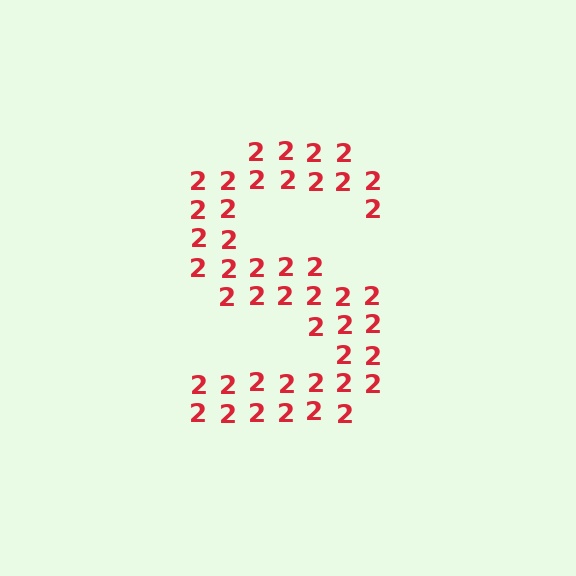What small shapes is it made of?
It is made of small digit 2's.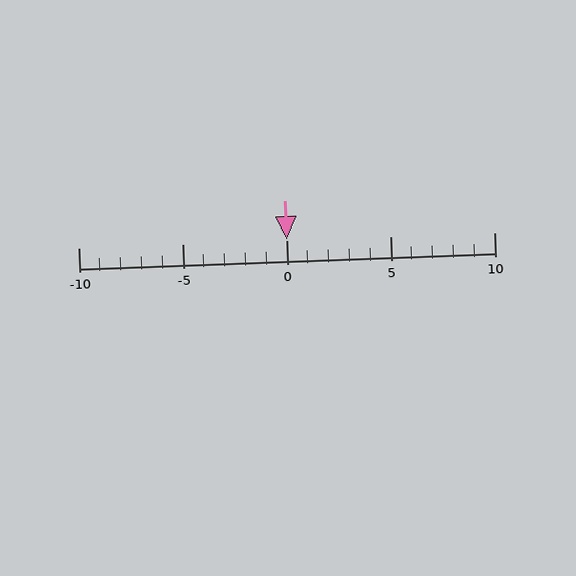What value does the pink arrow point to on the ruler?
The pink arrow points to approximately 0.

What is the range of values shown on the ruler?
The ruler shows values from -10 to 10.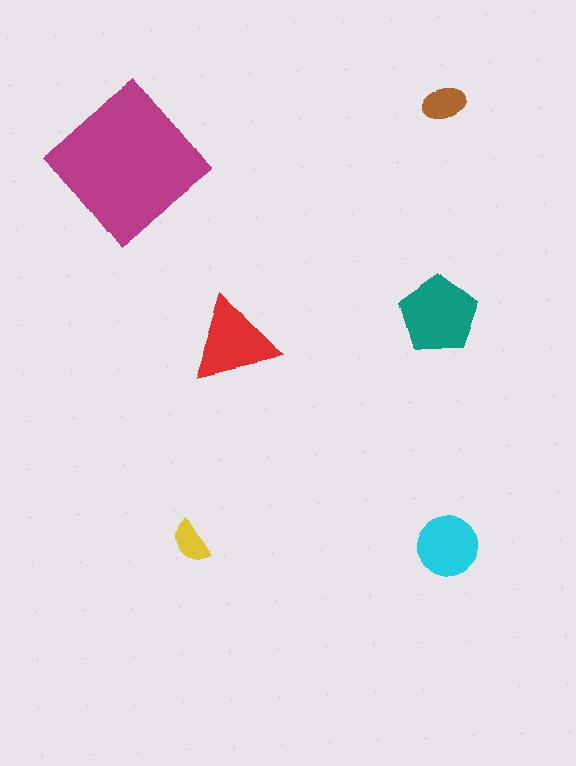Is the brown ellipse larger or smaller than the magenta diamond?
Smaller.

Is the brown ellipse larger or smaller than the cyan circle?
Smaller.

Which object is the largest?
The magenta diamond.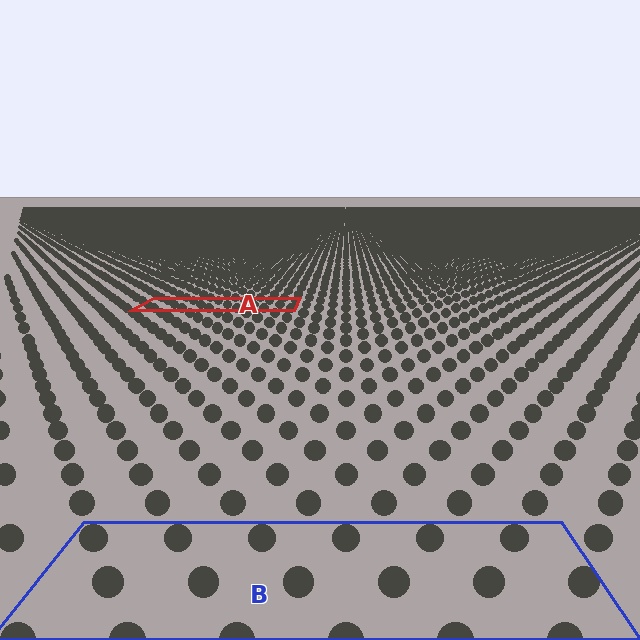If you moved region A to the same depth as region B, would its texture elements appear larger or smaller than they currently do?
They would appear larger. At a closer depth, the same texture elements are projected at a bigger on-screen size.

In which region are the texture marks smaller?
The texture marks are smaller in region A, because it is farther away.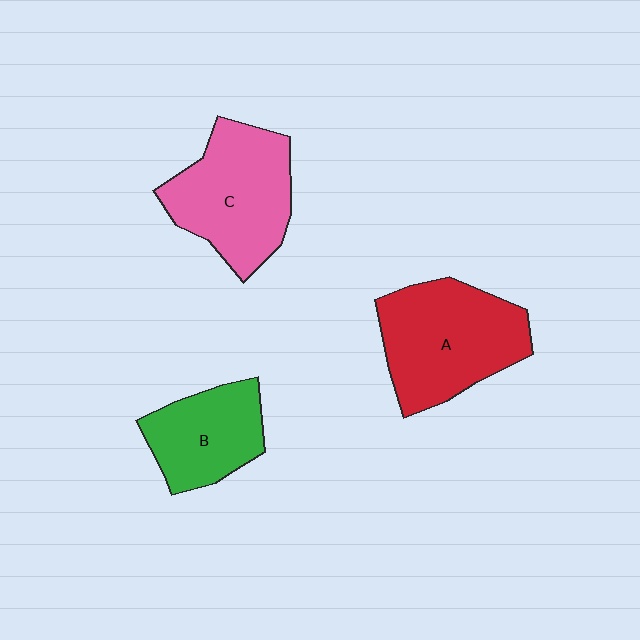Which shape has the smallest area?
Shape B (green).